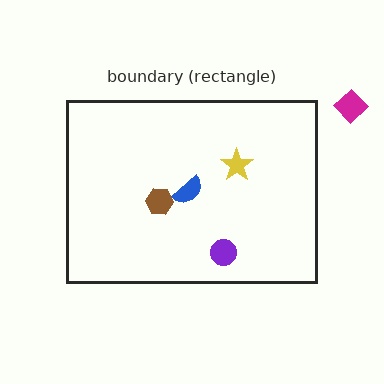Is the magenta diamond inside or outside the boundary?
Outside.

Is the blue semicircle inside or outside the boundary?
Inside.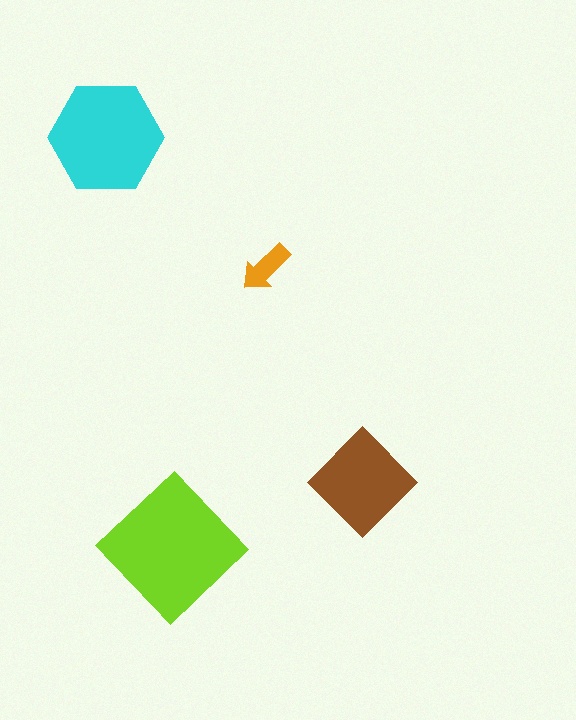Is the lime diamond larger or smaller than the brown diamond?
Larger.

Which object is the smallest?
The orange arrow.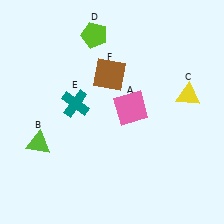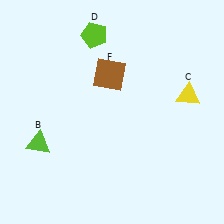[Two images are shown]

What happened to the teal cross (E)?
The teal cross (E) was removed in Image 2. It was in the top-left area of Image 1.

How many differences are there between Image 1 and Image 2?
There are 2 differences between the two images.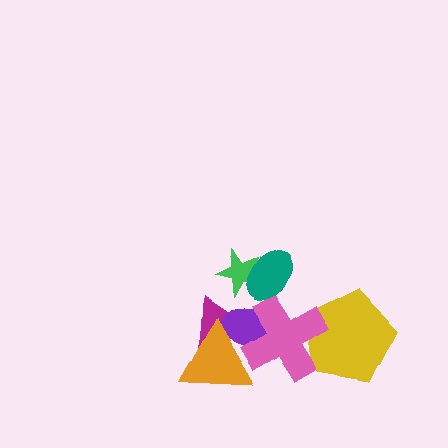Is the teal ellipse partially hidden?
No, no other shape covers it.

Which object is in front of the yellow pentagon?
The pink cross is in front of the yellow pentagon.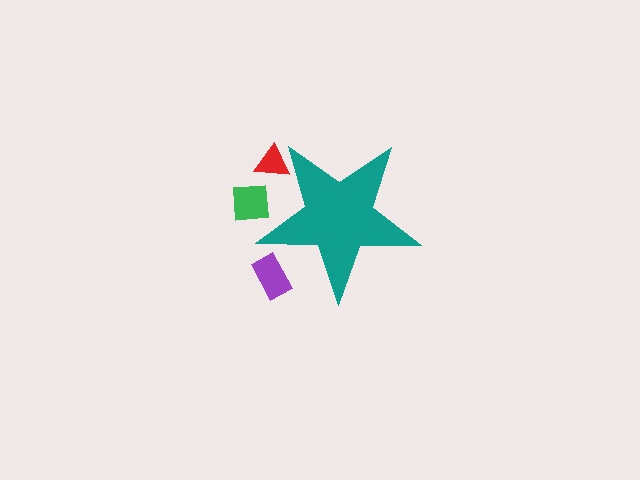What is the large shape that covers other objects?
A teal star.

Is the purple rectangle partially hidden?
Yes, the purple rectangle is partially hidden behind the teal star.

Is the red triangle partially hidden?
Yes, the red triangle is partially hidden behind the teal star.